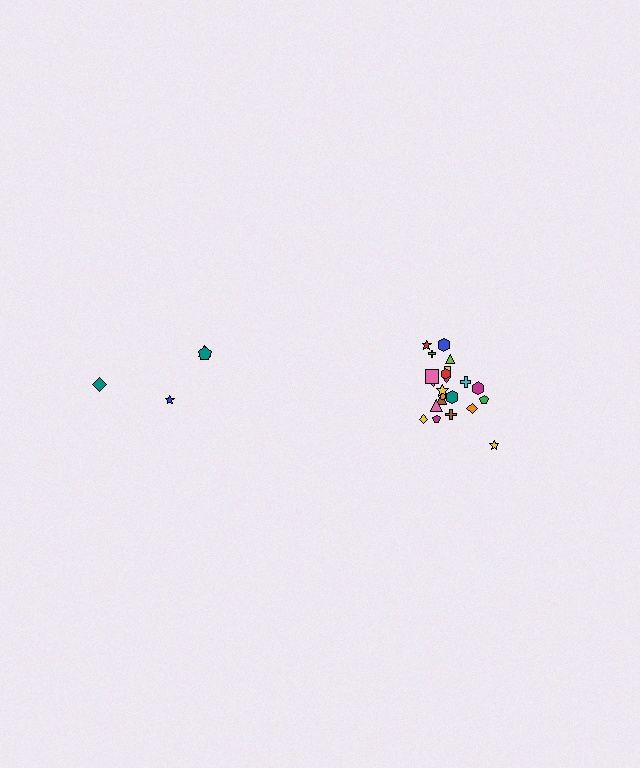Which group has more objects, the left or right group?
The right group.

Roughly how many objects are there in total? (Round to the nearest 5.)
Roughly 25 objects in total.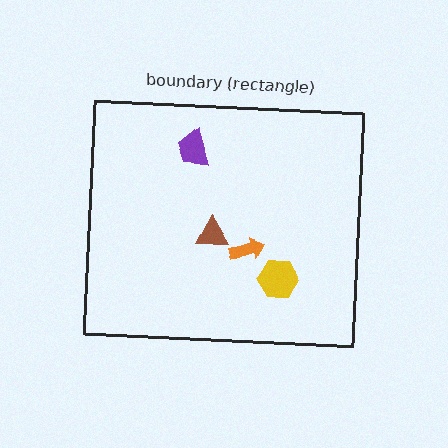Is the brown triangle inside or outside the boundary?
Inside.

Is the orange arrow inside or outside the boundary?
Inside.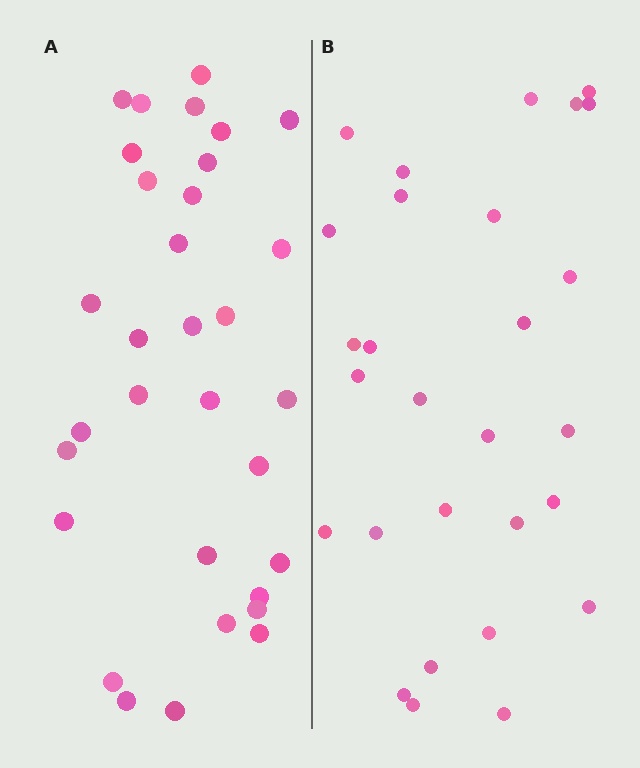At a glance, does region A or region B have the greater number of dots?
Region A (the left region) has more dots.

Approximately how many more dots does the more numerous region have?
Region A has about 4 more dots than region B.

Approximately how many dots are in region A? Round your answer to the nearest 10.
About 30 dots. (The exact count is 32, which rounds to 30.)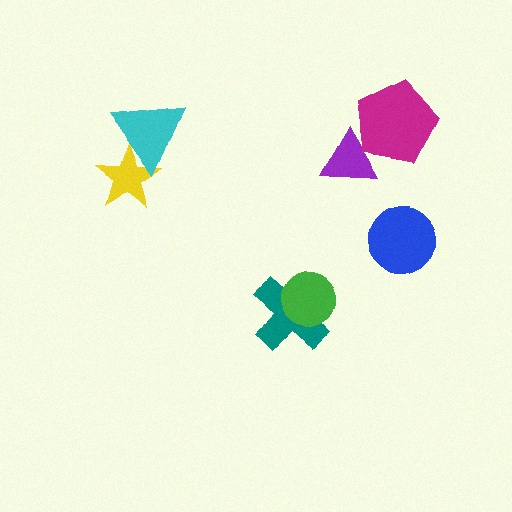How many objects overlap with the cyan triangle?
1 object overlaps with the cyan triangle.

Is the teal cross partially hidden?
Yes, it is partially covered by another shape.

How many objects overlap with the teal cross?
1 object overlaps with the teal cross.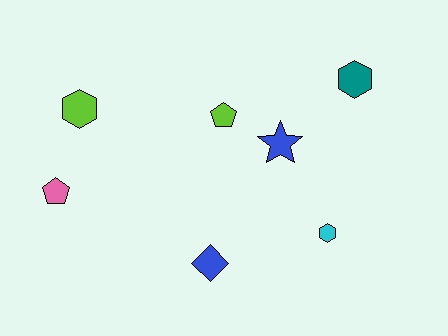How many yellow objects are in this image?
There are no yellow objects.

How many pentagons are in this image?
There are 2 pentagons.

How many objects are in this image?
There are 7 objects.